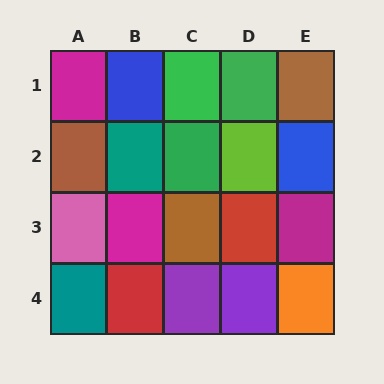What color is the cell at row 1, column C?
Green.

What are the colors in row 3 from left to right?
Pink, magenta, brown, red, magenta.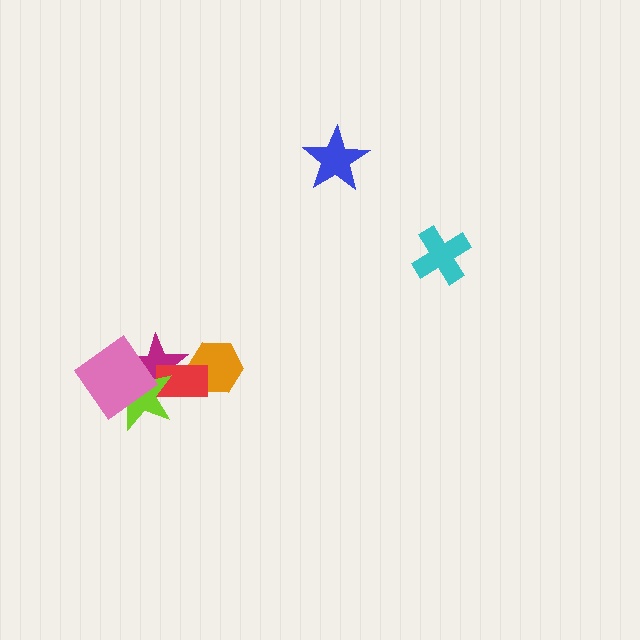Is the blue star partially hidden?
No, no other shape covers it.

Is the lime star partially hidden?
Yes, it is partially covered by another shape.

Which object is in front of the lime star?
The pink diamond is in front of the lime star.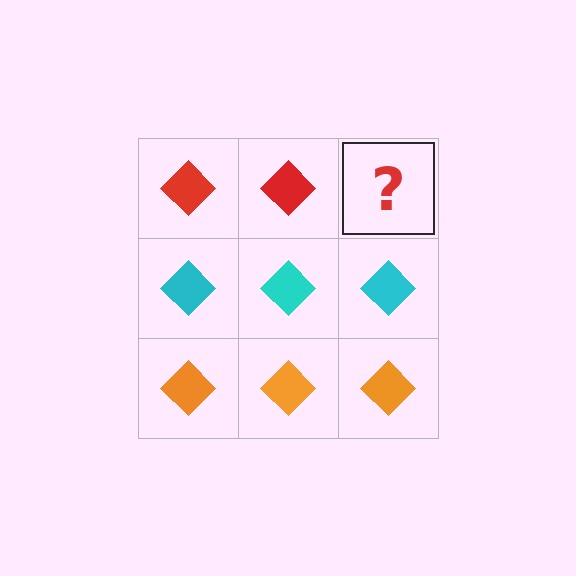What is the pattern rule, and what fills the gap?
The rule is that each row has a consistent color. The gap should be filled with a red diamond.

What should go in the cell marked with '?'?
The missing cell should contain a red diamond.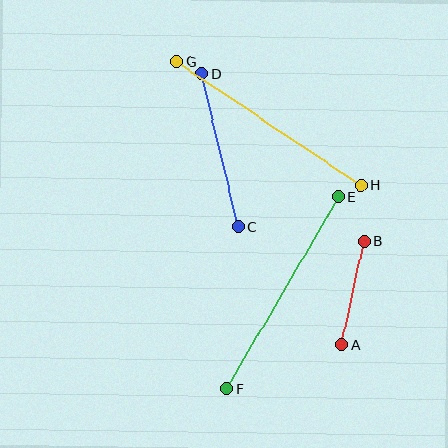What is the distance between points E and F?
The distance is approximately 223 pixels.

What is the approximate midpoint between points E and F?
The midpoint is at approximately (283, 293) pixels.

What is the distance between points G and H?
The distance is approximately 221 pixels.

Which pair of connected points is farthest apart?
Points E and F are farthest apart.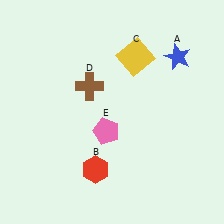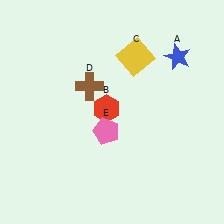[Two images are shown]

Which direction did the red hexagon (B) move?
The red hexagon (B) moved up.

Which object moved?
The red hexagon (B) moved up.